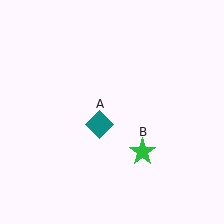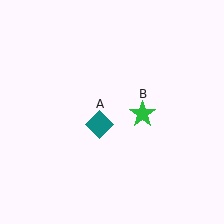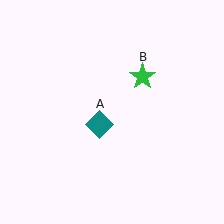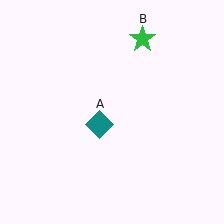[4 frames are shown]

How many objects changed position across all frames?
1 object changed position: green star (object B).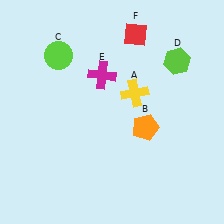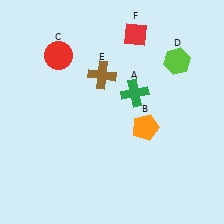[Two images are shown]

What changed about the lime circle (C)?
In Image 1, C is lime. In Image 2, it changed to red.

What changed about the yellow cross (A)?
In Image 1, A is yellow. In Image 2, it changed to green.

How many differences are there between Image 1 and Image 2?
There are 3 differences between the two images.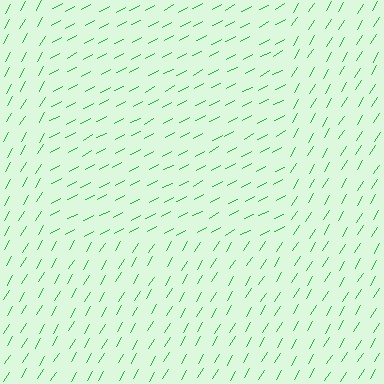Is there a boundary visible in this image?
Yes, there is a texture boundary formed by a change in line orientation.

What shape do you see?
I see a rectangle.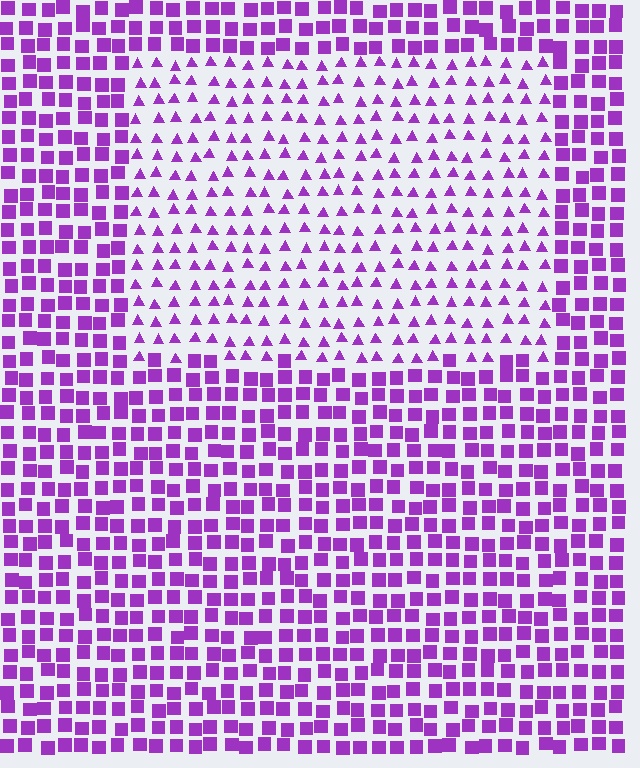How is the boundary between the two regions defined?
The boundary is defined by a change in element shape: triangles inside vs. squares outside. All elements share the same color and spacing.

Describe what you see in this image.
The image is filled with small purple elements arranged in a uniform grid. A rectangle-shaped region contains triangles, while the surrounding area contains squares. The boundary is defined purely by the change in element shape.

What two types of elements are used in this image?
The image uses triangles inside the rectangle region and squares outside it.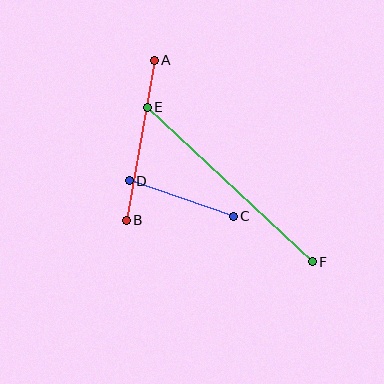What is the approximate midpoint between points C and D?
The midpoint is at approximately (181, 198) pixels.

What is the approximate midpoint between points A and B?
The midpoint is at approximately (140, 140) pixels.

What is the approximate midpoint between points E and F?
The midpoint is at approximately (230, 184) pixels.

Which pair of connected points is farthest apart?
Points E and F are farthest apart.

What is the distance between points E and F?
The distance is approximately 226 pixels.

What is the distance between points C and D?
The distance is approximately 110 pixels.